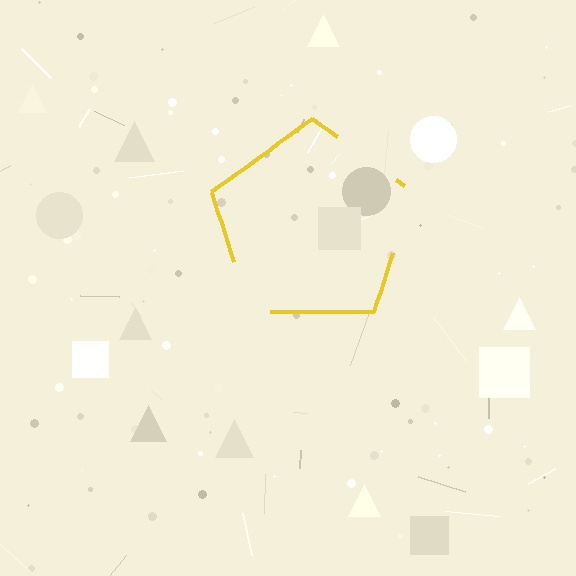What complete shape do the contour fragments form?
The contour fragments form a pentagon.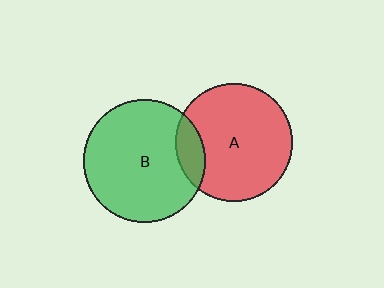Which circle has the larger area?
Circle B (green).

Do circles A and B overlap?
Yes.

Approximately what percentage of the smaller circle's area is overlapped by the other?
Approximately 15%.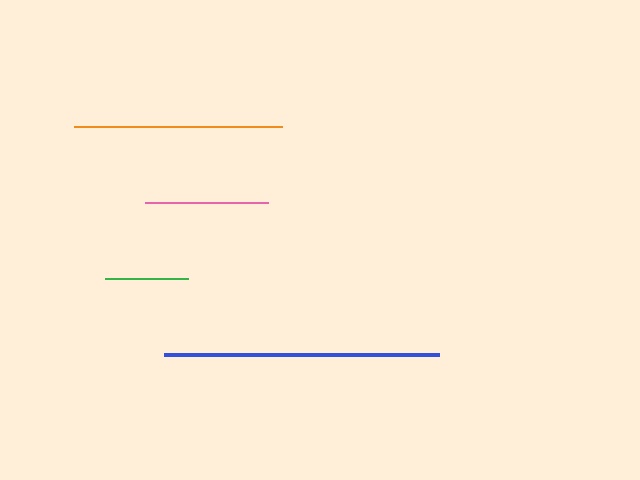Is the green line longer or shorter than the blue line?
The blue line is longer than the green line.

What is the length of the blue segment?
The blue segment is approximately 275 pixels long.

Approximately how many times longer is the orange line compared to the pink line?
The orange line is approximately 1.7 times the length of the pink line.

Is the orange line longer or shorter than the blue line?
The blue line is longer than the orange line.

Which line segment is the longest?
The blue line is the longest at approximately 275 pixels.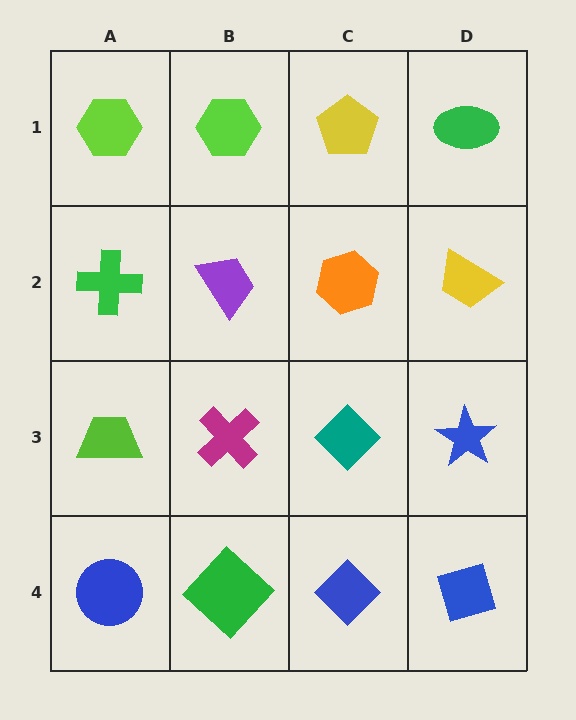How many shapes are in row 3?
4 shapes.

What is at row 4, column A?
A blue circle.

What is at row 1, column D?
A green ellipse.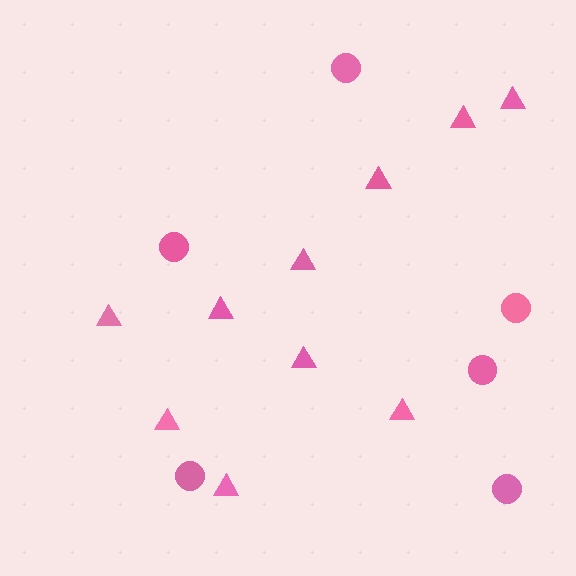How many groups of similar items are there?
There are 2 groups: one group of circles (6) and one group of triangles (10).